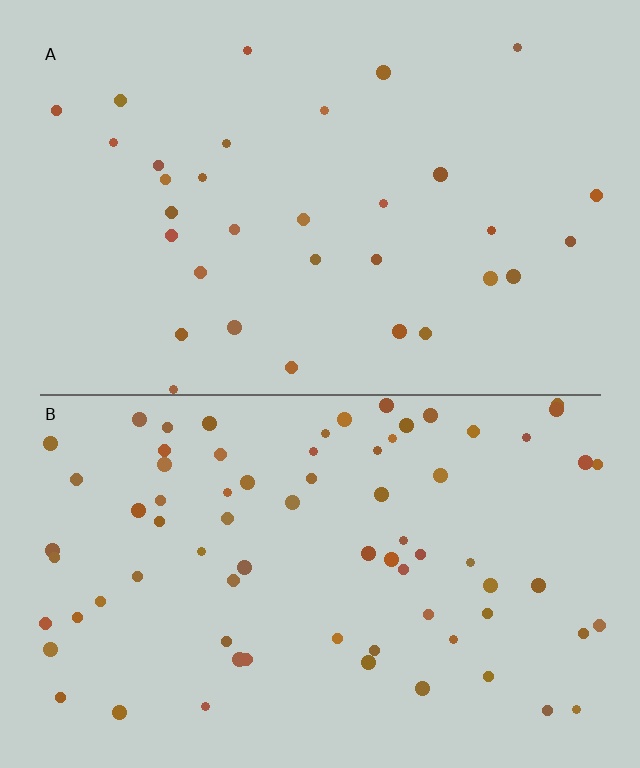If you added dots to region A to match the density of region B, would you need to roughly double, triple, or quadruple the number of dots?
Approximately double.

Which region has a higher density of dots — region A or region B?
B (the bottom).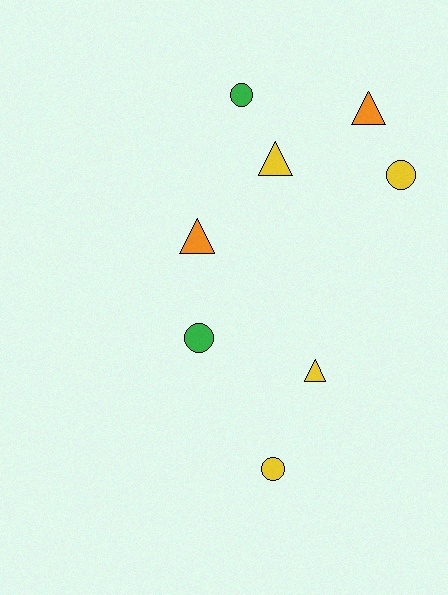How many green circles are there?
There are 2 green circles.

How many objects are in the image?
There are 8 objects.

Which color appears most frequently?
Yellow, with 4 objects.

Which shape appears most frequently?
Circle, with 4 objects.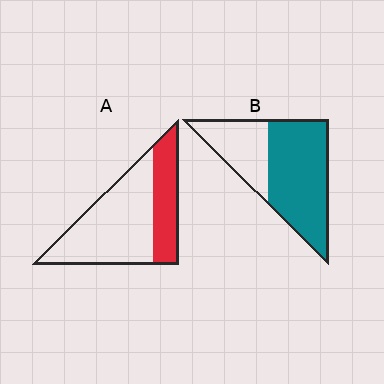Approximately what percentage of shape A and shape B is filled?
A is approximately 30% and B is approximately 65%.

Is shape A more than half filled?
No.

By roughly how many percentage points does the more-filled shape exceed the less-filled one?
By roughly 35 percentage points (B over A).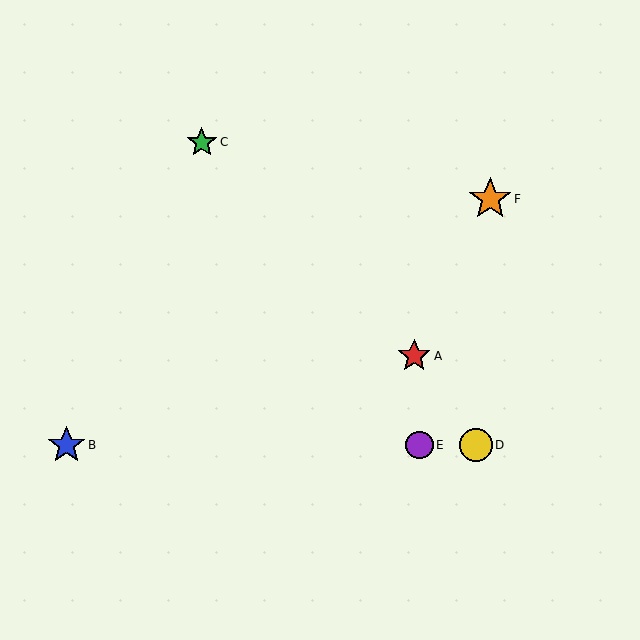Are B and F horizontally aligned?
No, B is at y≈445 and F is at y≈199.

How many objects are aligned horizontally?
3 objects (B, D, E) are aligned horizontally.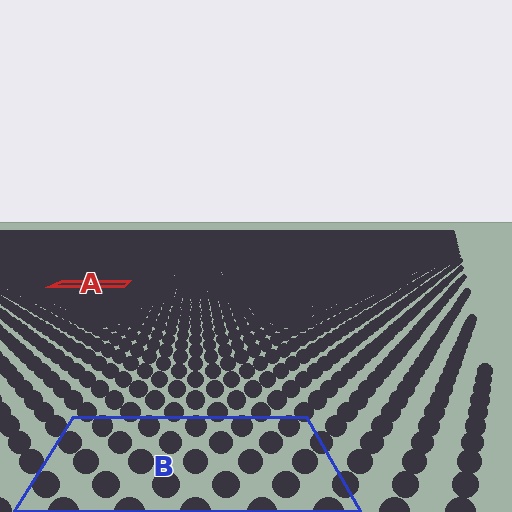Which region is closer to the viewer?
Region B is closer. The texture elements there are larger and more spread out.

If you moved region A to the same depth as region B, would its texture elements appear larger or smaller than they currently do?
They would appear larger. At a closer depth, the same texture elements are projected at a bigger on-screen size.